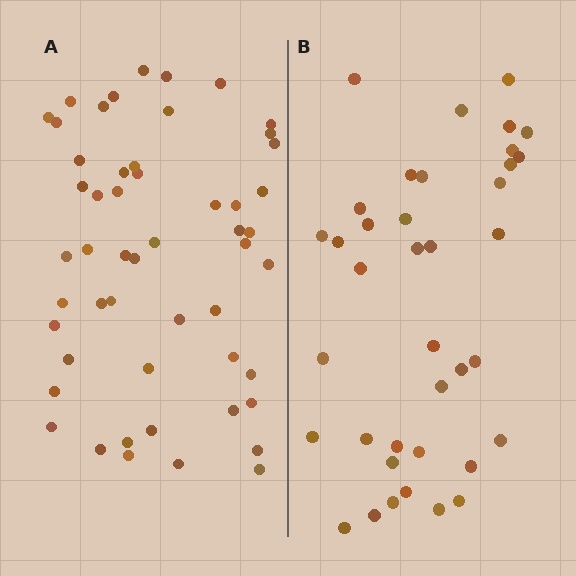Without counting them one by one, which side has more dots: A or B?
Region A (the left region) has more dots.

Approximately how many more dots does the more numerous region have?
Region A has approximately 15 more dots than region B.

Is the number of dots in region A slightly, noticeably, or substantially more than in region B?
Region A has noticeably more, but not dramatically so. The ratio is roughly 1.4 to 1.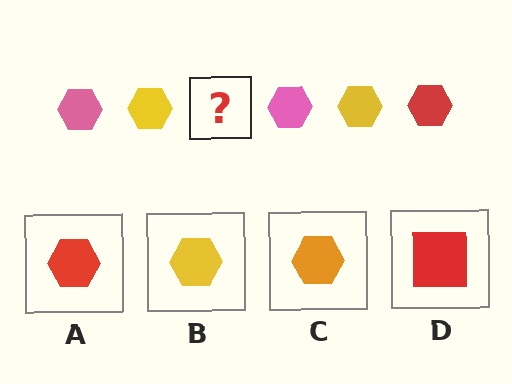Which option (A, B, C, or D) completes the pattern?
A.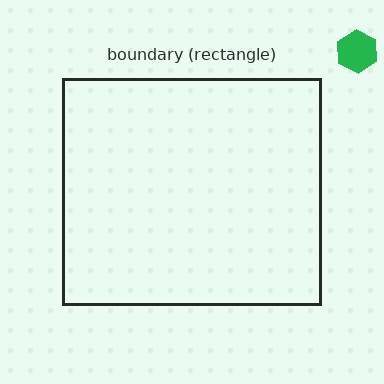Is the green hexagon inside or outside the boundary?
Outside.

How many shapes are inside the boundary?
0 inside, 1 outside.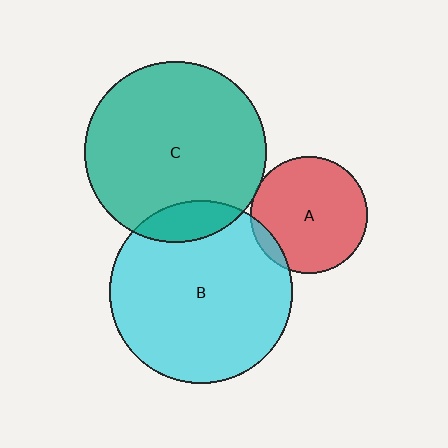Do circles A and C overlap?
Yes.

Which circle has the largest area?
Circle B (cyan).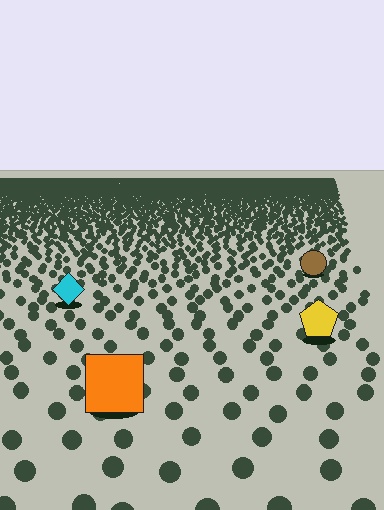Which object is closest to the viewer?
The orange square is closest. The texture marks near it are larger and more spread out.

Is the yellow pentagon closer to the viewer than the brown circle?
Yes. The yellow pentagon is closer — you can tell from the texture gradient: the ground texture is coarser near it.